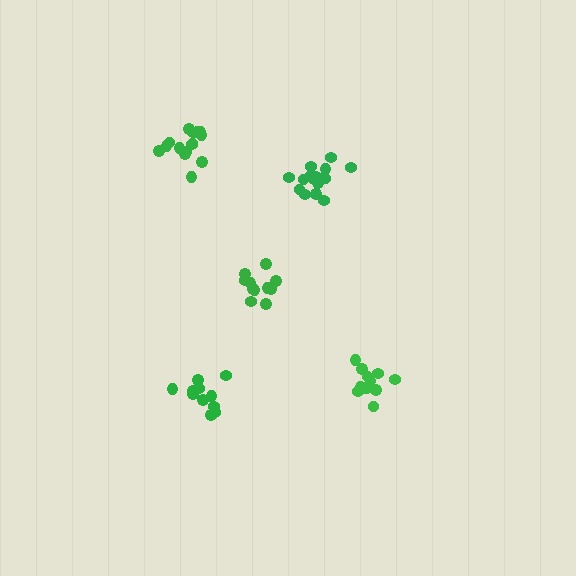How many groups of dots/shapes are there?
There are 5 groups.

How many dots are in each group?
Group 1: 17 dots, Group 2: 15 dots, Group 3: 11 dots, Group 4: 12 dots, Group 5: 13 dots (68 total).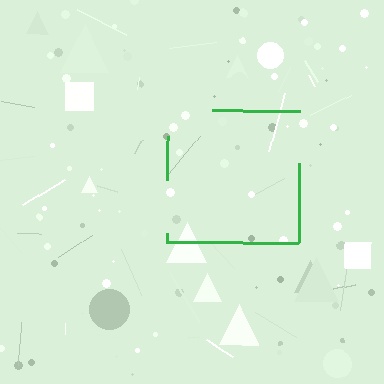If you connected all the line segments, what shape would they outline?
They would outline a square.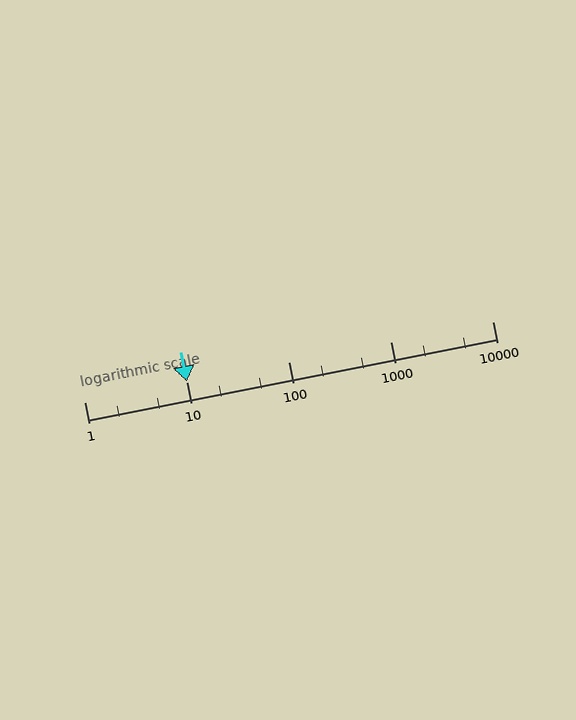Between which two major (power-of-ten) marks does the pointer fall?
The pointer is between 10 and 100.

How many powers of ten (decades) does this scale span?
The scale spans 4 decades, from 1 to 10000.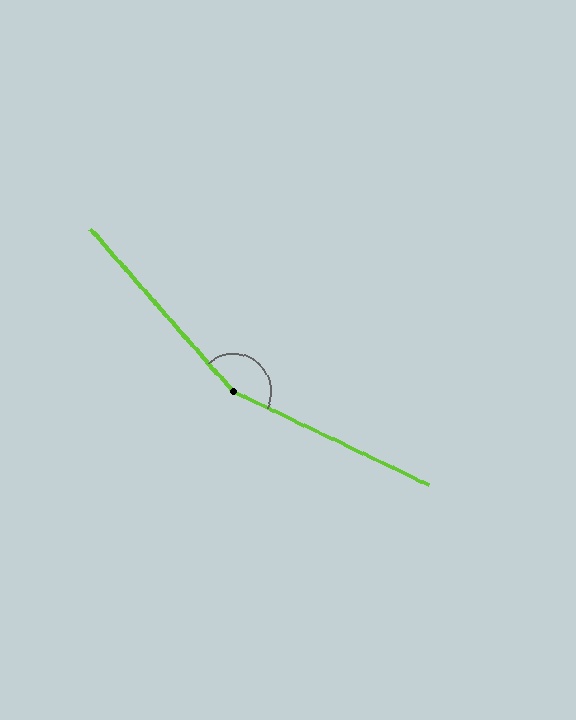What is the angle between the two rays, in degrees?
Approximately 157 degrees.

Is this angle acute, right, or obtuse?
It is obtuse.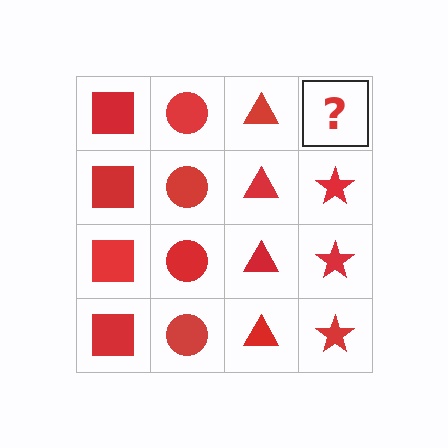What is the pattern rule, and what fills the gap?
The rule is that each column has a consistent shape. The gap should be filled with a red star.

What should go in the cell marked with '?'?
The missing cell should contain a red star.